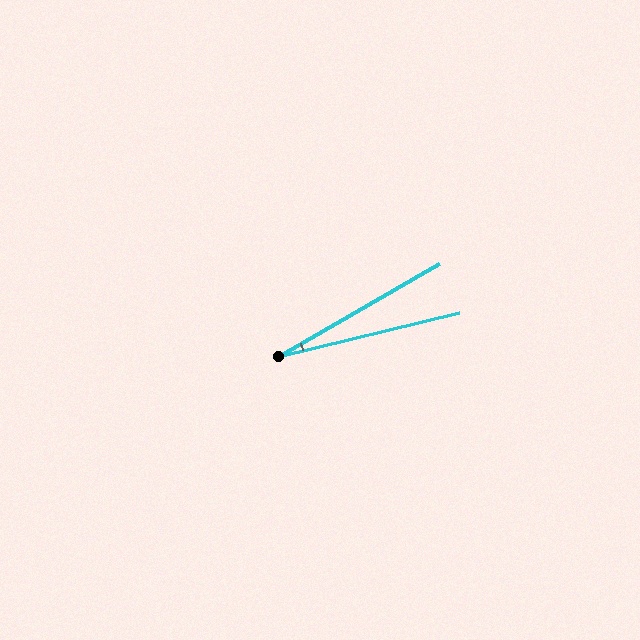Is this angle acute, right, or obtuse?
It is acute.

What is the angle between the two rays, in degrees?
Approximately 16 degrees.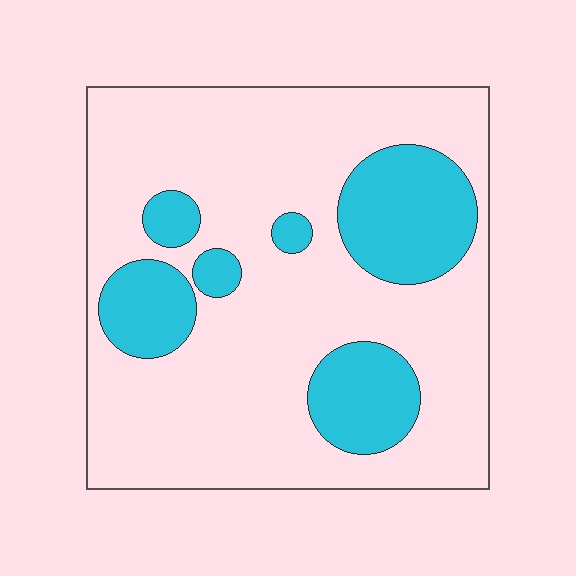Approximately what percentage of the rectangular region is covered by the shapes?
Approximately 25%.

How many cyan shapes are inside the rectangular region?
6.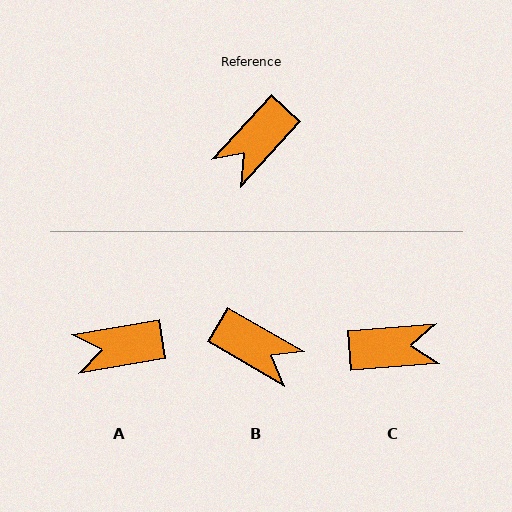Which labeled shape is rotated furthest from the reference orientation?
C, about 137 degrees away.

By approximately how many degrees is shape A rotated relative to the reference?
Approximately 38 degrees clockwise.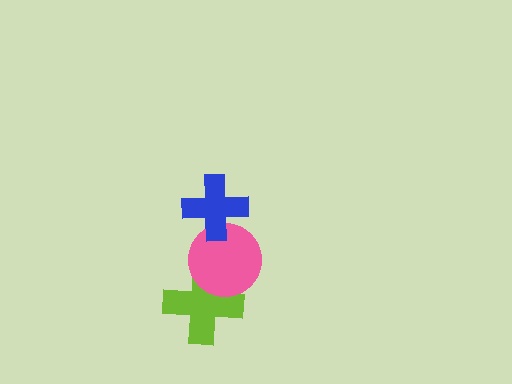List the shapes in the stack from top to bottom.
From top to bottom: the blue cross, the pink circle, the lime cross.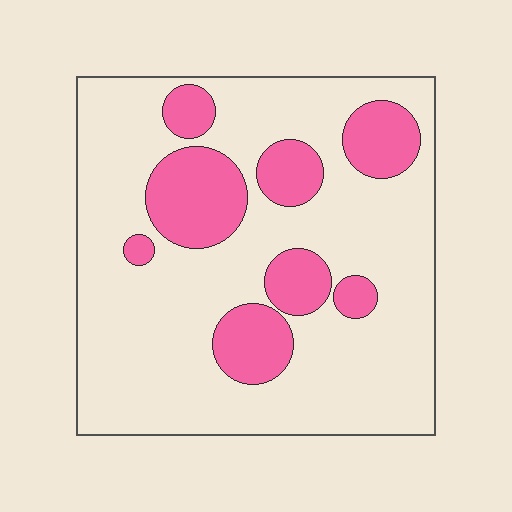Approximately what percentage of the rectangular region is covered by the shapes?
Approximately 25%.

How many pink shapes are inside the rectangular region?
8.